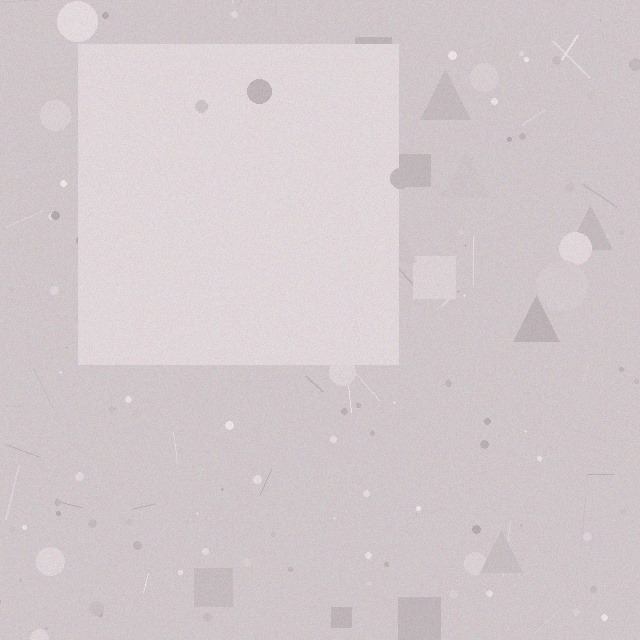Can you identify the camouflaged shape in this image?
The camouflaged shape is a square.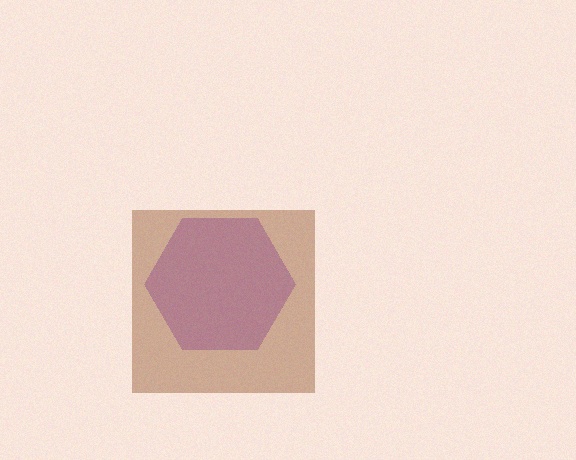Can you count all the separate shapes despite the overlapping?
Yes, there are 2 separate shapes.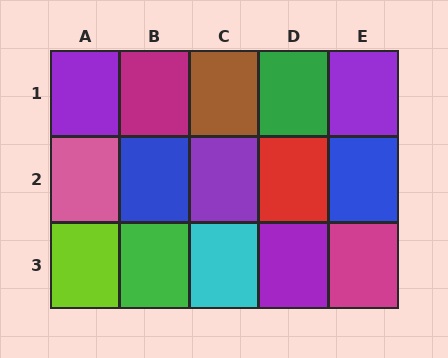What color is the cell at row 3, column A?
Lime.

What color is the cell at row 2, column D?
Red.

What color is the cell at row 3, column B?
Green.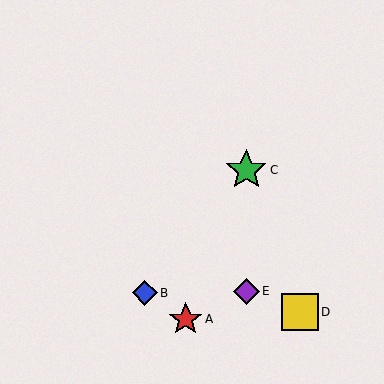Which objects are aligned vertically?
Objects C, E are aligned vertically.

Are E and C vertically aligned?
Yes, both are at x≈246.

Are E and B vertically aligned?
No, E is at x≈246 and B is at x≈145.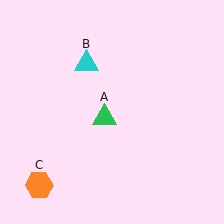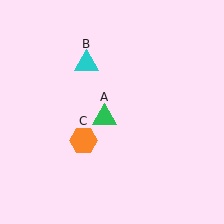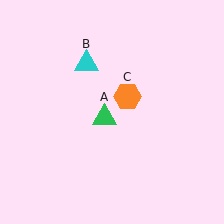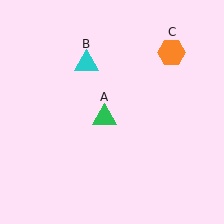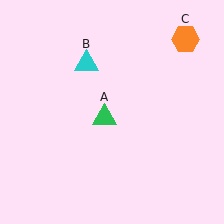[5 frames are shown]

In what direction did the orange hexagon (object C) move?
The orange hexagon (object C) moved up and to the right.